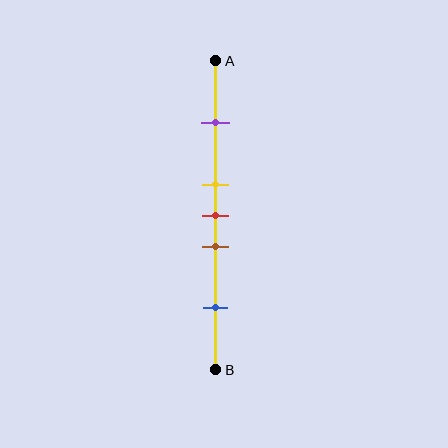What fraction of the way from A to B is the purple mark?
The purple mark is approximately 20% (0.2) of the way from A to B.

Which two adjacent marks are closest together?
The yellow and red marks are the closest adjacent pair.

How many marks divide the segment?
There are 5 marks dividing the segment.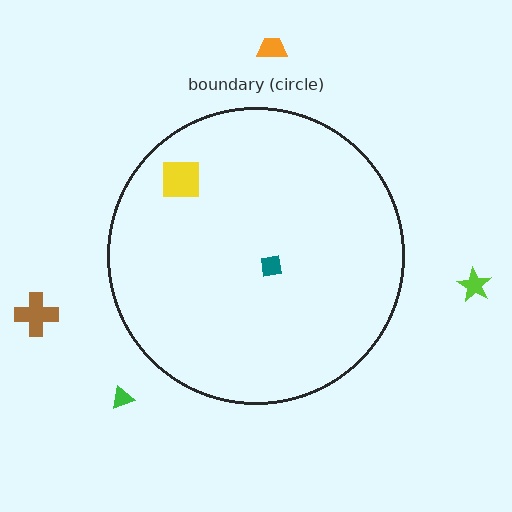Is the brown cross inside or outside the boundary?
Outside.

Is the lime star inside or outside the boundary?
Outside.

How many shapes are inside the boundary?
2 inside, 4 outside.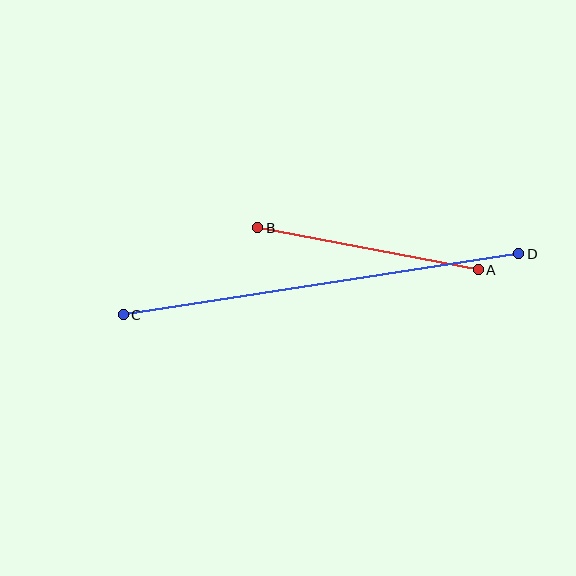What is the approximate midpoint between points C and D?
The midpoint is at approximately (321, 284) pixels.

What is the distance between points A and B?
The distance is approximately 225 pixels.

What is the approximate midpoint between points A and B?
The midpoint is at approximately (368, 249) pixels.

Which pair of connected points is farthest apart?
Points C and D are farthest apart.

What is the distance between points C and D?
The distance is approximately 400 pixels.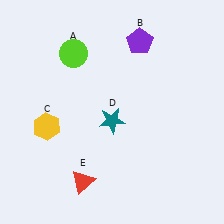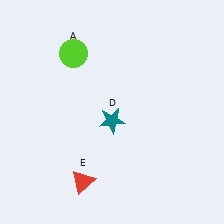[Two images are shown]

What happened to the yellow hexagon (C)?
The yellow hexagon (C) was removed in Image 2. It was in the bottom-left area of Image 1.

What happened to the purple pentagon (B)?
The purple pentagon (B) was removed in Image 2. It was in the top-right area of Image 1.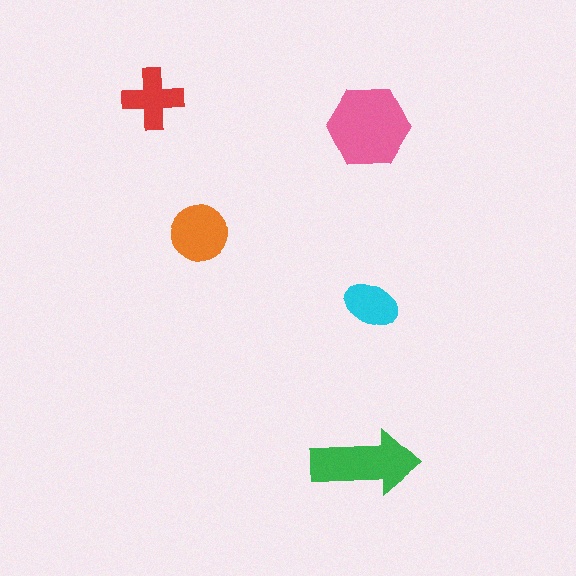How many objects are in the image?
There are 5 objects in the image.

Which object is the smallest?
The cyan ellipse.